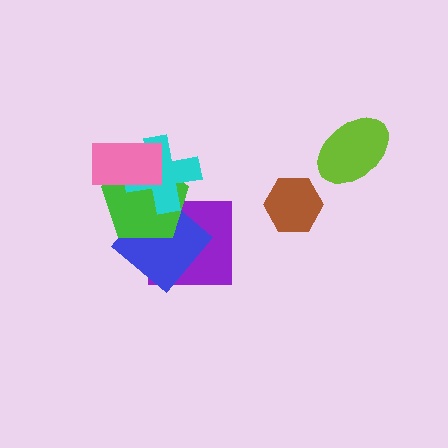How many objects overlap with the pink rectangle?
2 objects overlap with the pink rectangle.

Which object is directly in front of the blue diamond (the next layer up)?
The green pentagon is directly in front of the blue diamond.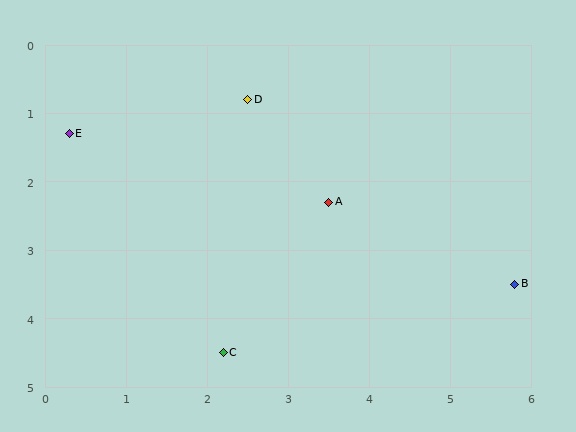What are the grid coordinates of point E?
Point E is at approximately (0.3, 1.3).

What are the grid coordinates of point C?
Point C is at approximately (2.2, 4.5).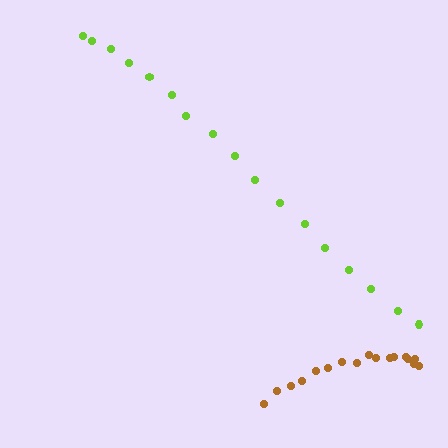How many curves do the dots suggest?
There are 2 distinct paths.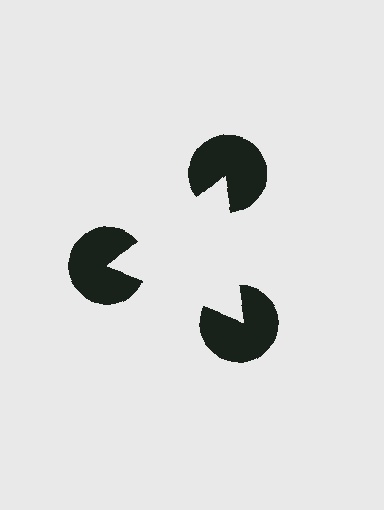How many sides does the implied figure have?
3 sides.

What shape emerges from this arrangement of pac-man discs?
An illusory triangle — its edges are inferred from the aligned wedge cuts in the pac-man discs, not physically drawn.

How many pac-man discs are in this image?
There are 3 — one at each vertex of the illusory triangle.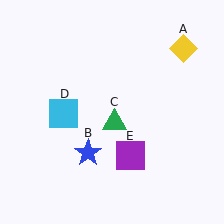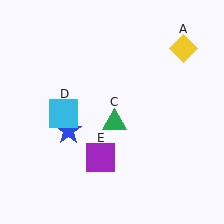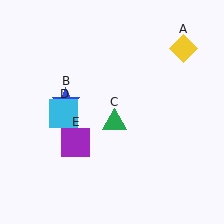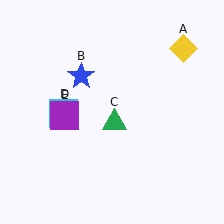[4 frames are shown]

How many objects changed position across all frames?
2 objects changed position: blue star (object B), purple square (object E).